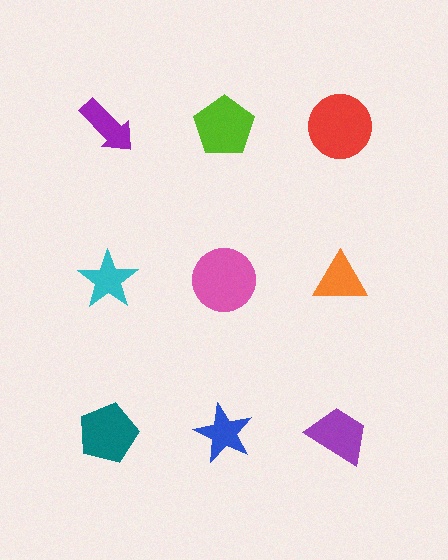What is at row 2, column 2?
A pink circle.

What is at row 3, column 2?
A blue star.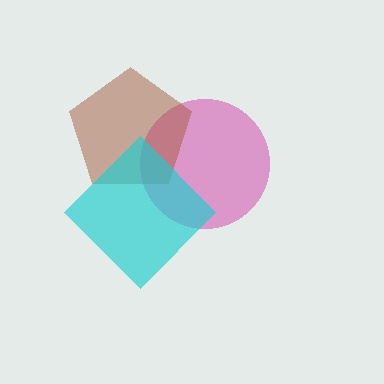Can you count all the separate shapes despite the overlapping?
Yes, there are 3 separate shapes.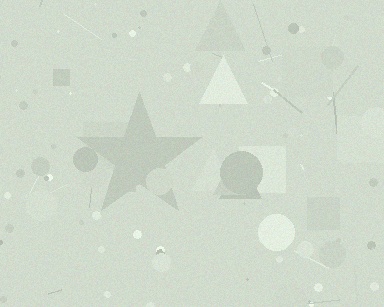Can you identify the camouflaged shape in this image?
The camouflaged shape is a star.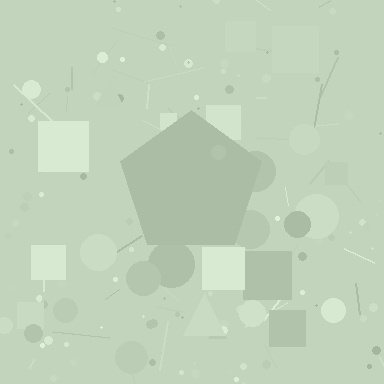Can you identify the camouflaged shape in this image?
The camouflaged shape is a pentagon.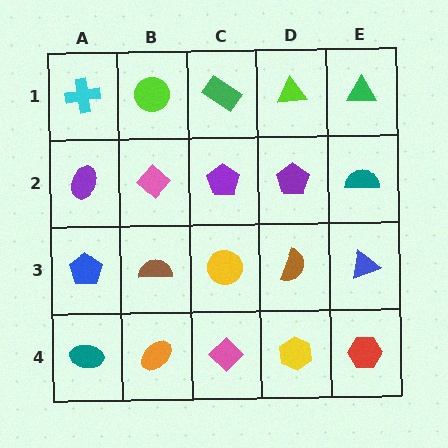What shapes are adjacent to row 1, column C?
A purple pentagon (row 2, column C), a lime circle (row 1, column B), a lime triangle (row 1, column D).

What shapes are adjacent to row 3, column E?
A teal semicircle (row 2, column E), a red hexagon (row 4, column E), a brown semicircle (row 3, column D).